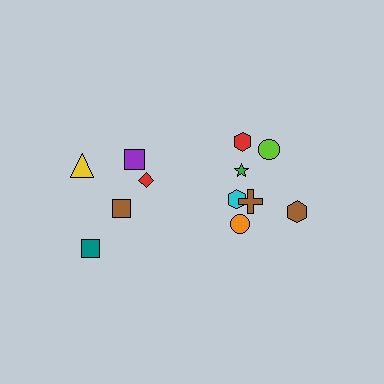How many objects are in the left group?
There are 5 objects.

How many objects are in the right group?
There are 7 objects.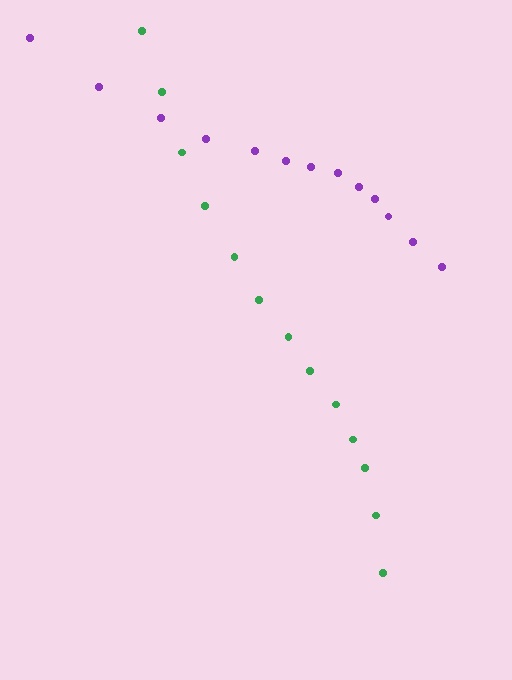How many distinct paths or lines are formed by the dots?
There are 2 distinct paths.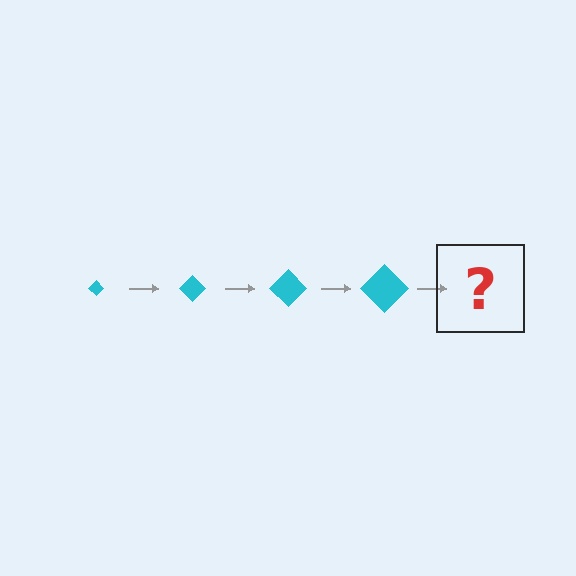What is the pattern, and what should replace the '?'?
The pattern is that the diamond gets progressively larger each step. The '?' should be a cyan diamond, larger than the previous one.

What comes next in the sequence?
The next element should be a cyan diamond, larger than the previous one.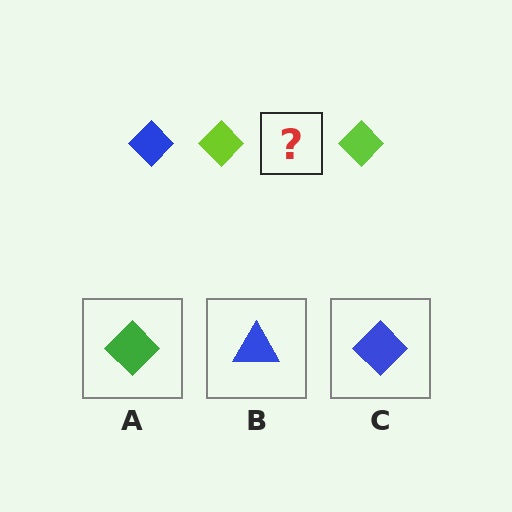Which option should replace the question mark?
Option C.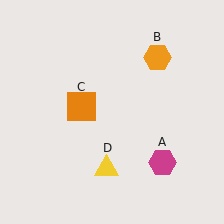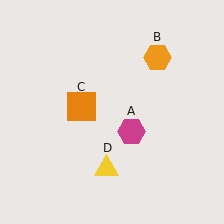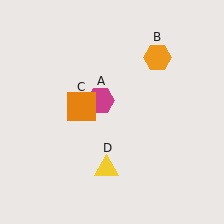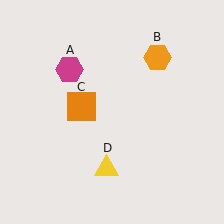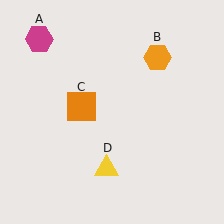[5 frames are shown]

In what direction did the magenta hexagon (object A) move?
The magenta hexagon (object A) moved up and to the left.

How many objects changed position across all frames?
1 object changed position: magenta hexagon (object A).